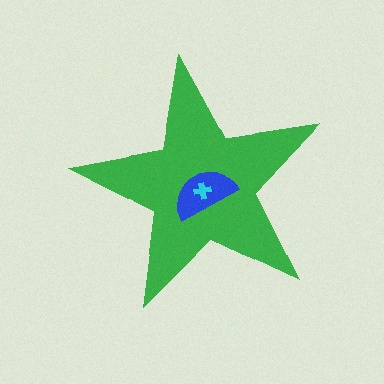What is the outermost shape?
The green star.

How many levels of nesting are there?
3.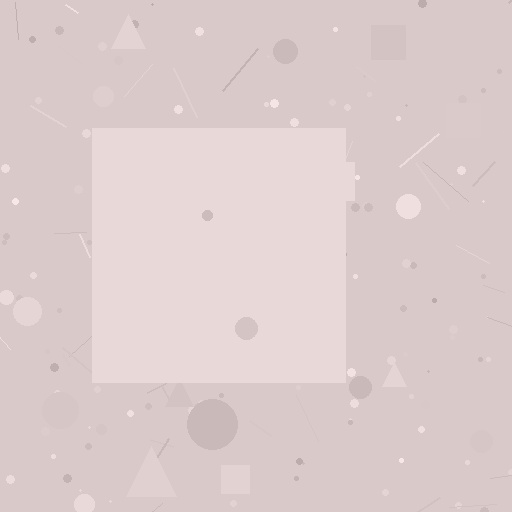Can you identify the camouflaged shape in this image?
The camouflaged shape is a square.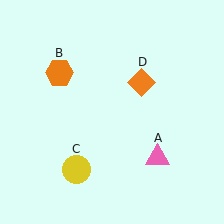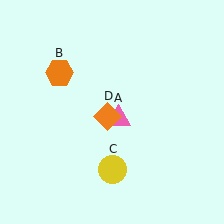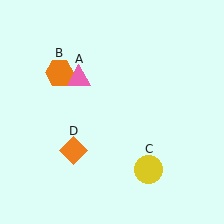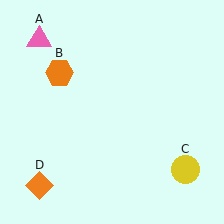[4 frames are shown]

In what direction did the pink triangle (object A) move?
The pink triangle (object A) moved up and to the left.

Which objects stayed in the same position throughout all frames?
Orange hexagon (object B) remained stationary.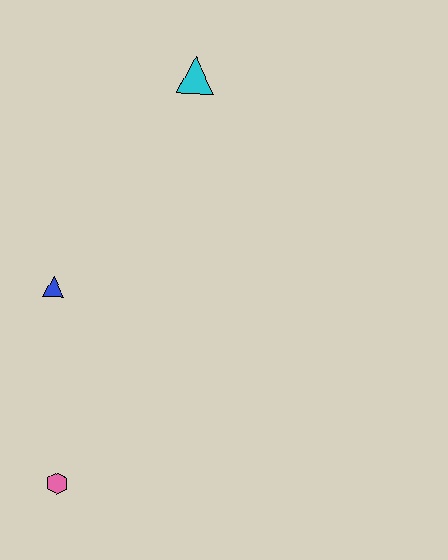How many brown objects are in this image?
There are no brown objects.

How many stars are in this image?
There are no stars.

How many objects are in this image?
There are 3 objects.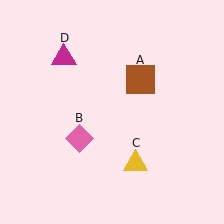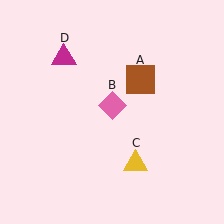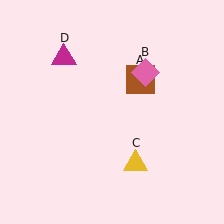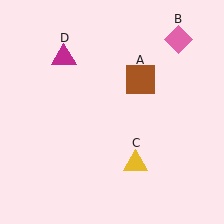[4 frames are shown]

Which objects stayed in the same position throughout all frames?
Brown square (object A) and yellow triangle (object C) and magenta triangle (object D) remained stationary.